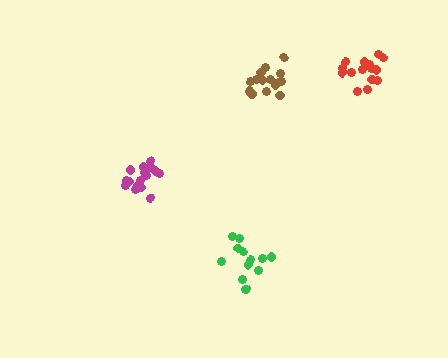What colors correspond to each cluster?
The clusters are colored: brown, green, magenta, red.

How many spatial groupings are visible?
There are 4 spatial groupings.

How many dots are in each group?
Group 1: 15 dots, Group 2: 13 dots, Group 3: 17 dots, Group 4: 15 dots (60 total).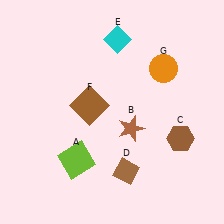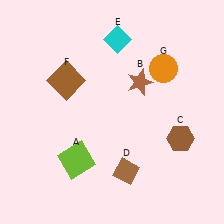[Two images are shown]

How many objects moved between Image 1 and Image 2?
2 objects moved between the two images.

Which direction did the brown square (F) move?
The brown square (F) moved up.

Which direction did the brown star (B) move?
The brown star (B) moved up.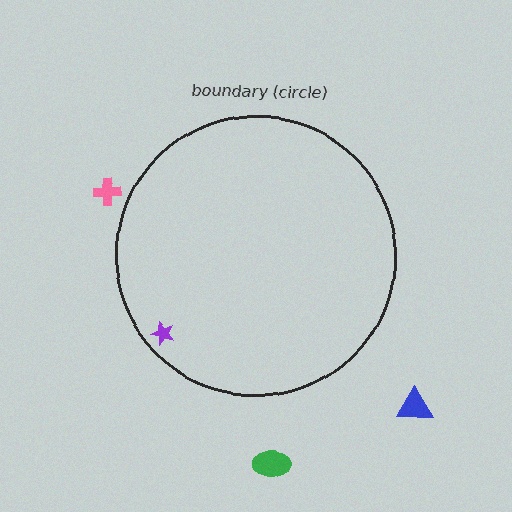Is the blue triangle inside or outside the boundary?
Outside.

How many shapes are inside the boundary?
1 inside, 3 outside.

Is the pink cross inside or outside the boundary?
Outside.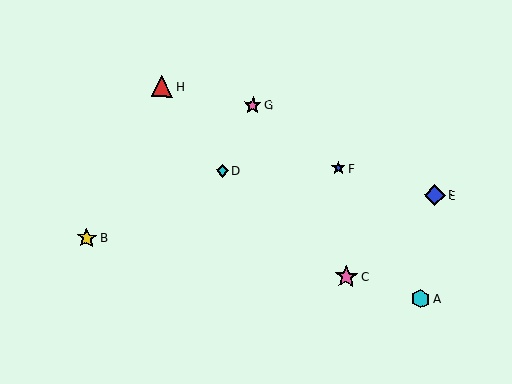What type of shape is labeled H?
Shape H is a red triangle.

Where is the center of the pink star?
The center of the pink star is at (346, 277).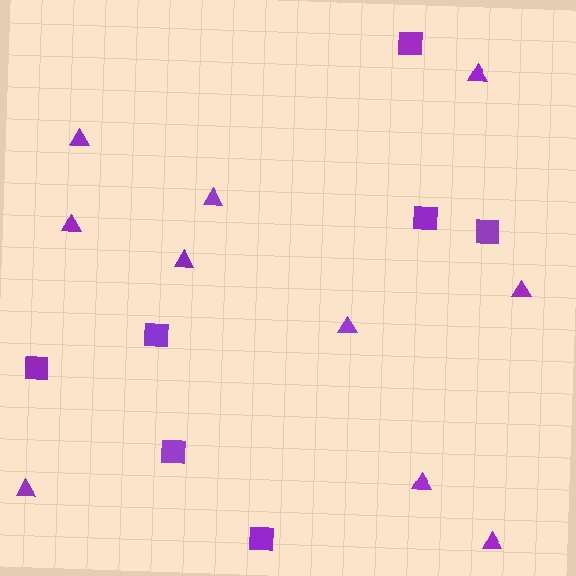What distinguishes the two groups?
There are 2 groups: one group of squares (7) and one group of triangles (10).